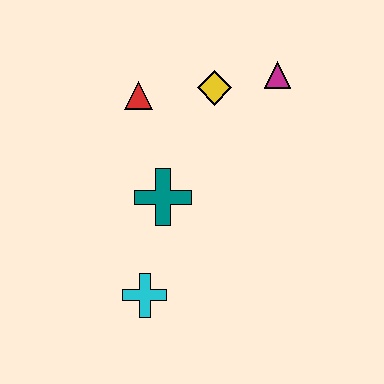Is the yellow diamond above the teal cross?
Yes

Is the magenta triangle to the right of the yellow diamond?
Yes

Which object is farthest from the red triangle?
The cyan cross is farthest from the red triangle.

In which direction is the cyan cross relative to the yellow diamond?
The cyan cross is below the yellow diamond.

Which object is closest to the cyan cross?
The teal cross is closest to the cyan cross.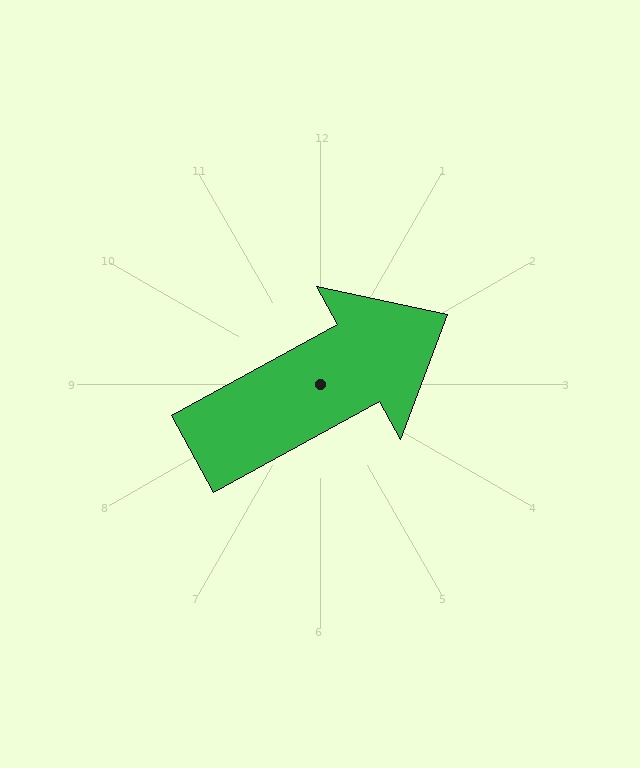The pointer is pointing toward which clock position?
Roughly 2 o'clock.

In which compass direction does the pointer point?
Northeast.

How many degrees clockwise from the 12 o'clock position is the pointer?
Approximately 61 degrees.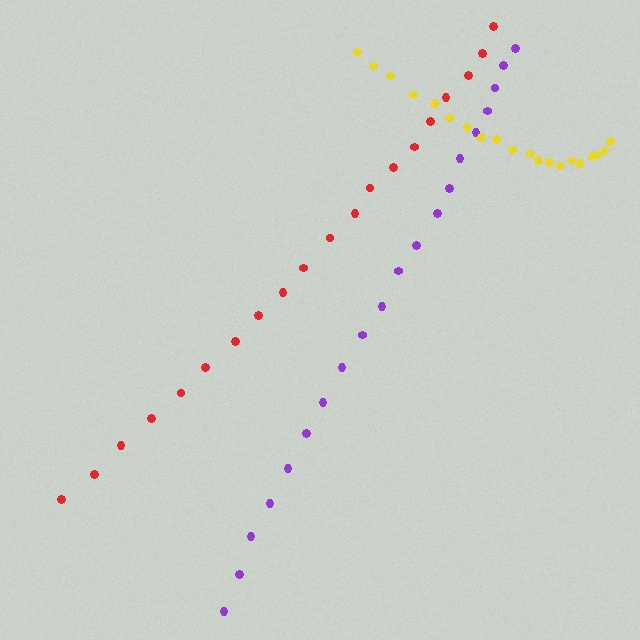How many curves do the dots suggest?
There are 3 distinct paths.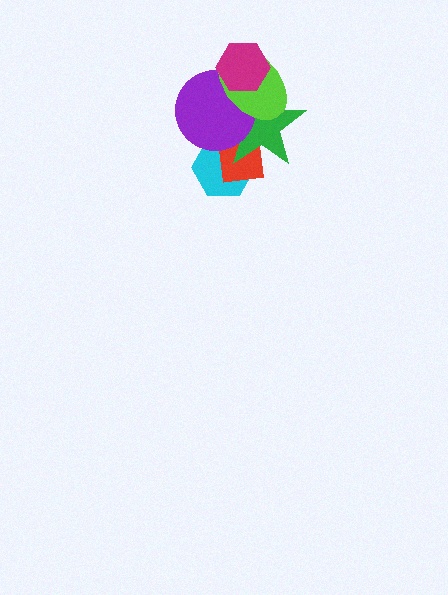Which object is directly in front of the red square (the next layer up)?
The green star is directly in front of the red square.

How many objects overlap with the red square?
3 objects overlap with the red square.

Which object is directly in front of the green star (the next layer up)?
The purple circle is directly in front of the green star.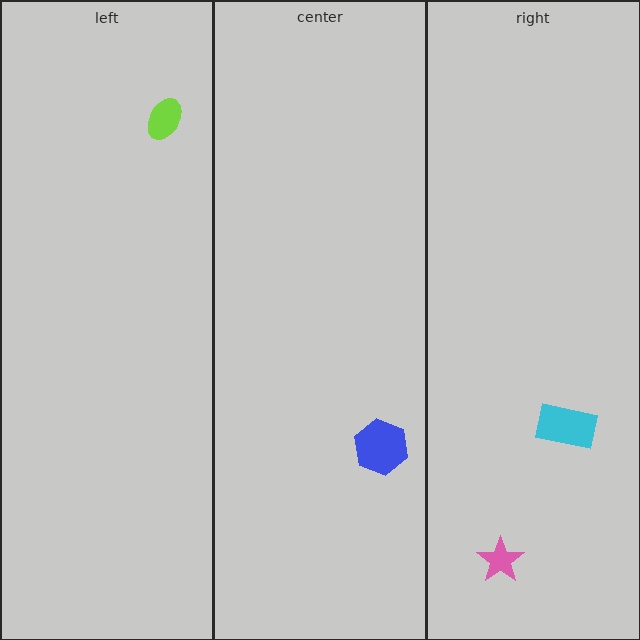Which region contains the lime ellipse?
The left region.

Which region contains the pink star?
The right region.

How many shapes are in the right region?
2.